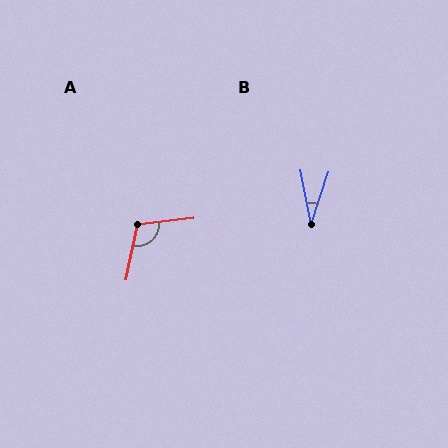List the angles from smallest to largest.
B (30°), A (108°).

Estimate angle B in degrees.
Approximately 30 degrees.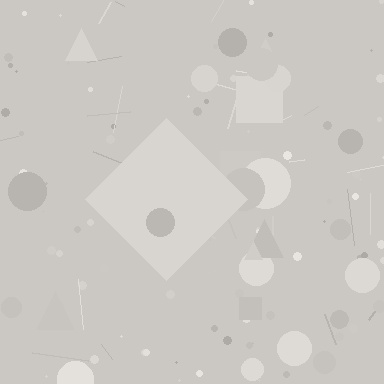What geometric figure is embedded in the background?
A diamond is embedded in the background.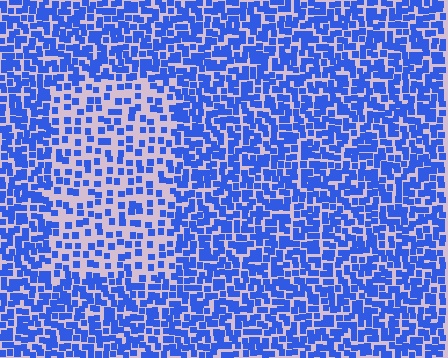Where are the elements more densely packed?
The elements are more densely packed outside the rectangle boundary.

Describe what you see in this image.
The image contains small blue elements arranged at two different densities. A rectangle-shaped region is visible where the elements are less densely packed than the surrounding area.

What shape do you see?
I see a rectangle.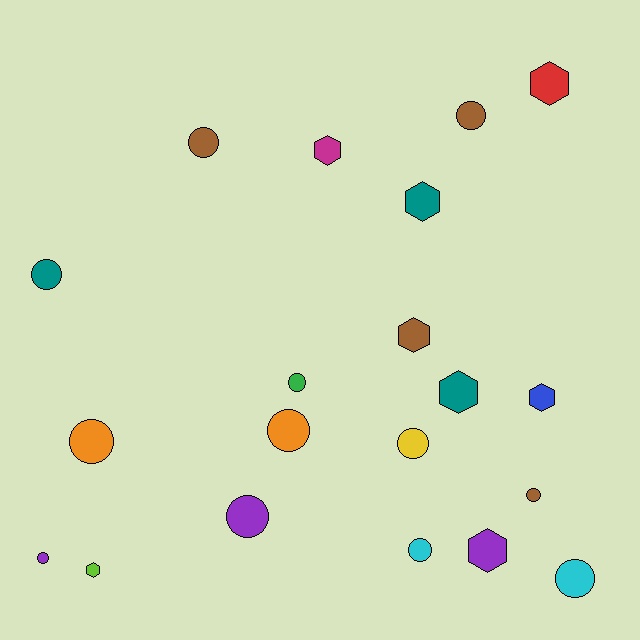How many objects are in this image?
There are 20 objects.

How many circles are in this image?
There are 12 circles.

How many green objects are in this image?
There is 1 green object.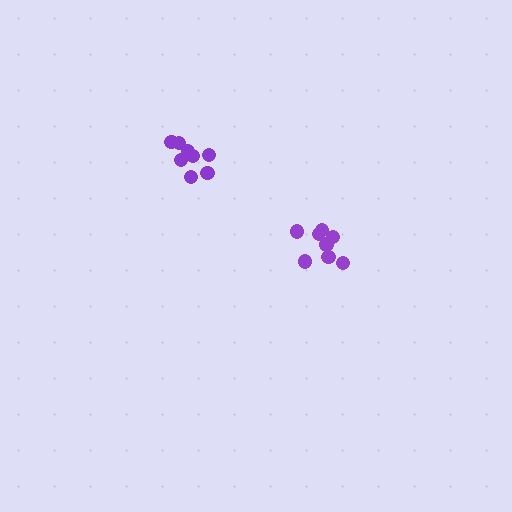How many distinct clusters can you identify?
There are 2 distinct clusters.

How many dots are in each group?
Group 1: 8 dots, Group 2: 8 dots (16 total).